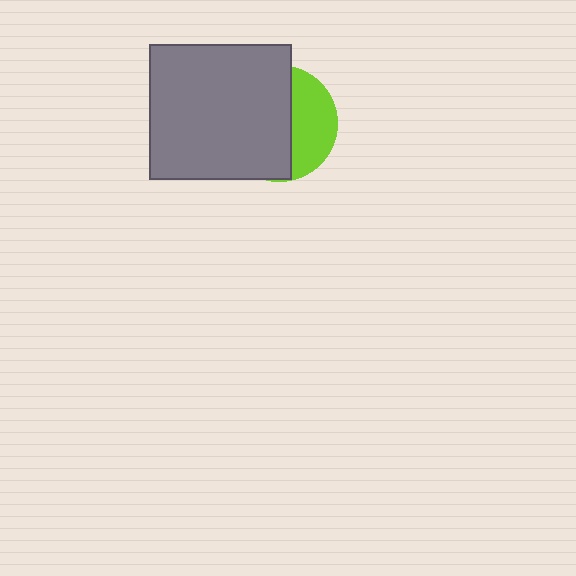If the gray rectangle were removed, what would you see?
You would see the complete lime circle.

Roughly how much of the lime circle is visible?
A small part of it is visible (roughly 37%).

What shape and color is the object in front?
The object in front is a gray rectangle.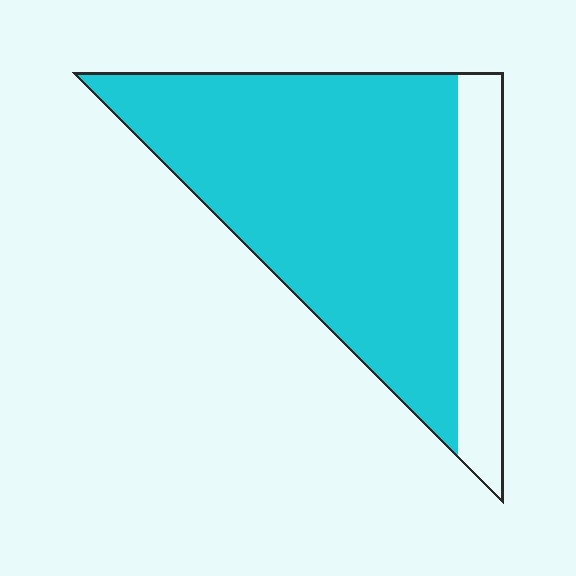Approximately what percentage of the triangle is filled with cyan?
Approximately 80%.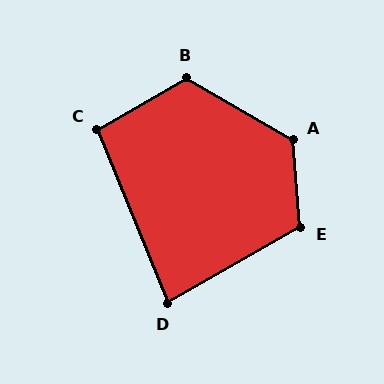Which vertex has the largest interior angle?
A, at approximately 124 degrees.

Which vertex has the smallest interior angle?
D, at approximately 82 degrees.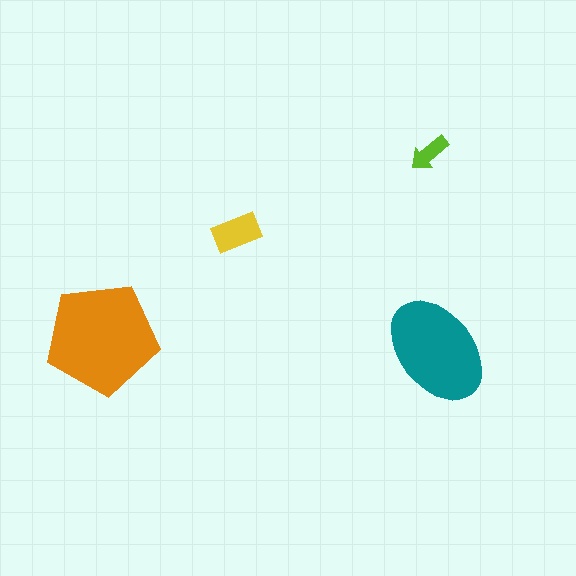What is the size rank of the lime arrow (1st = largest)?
4th.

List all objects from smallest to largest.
The lime arrow, the yellow rectangle, the teal ellipse, the orange pentagon.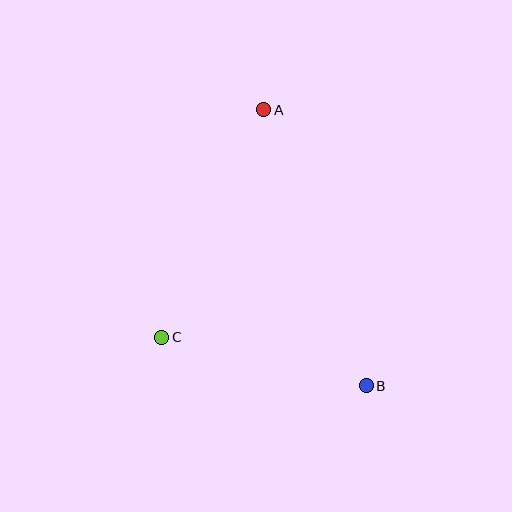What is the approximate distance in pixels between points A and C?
The distance between A and C is approximately 249 pixels.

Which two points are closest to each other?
Points B and C are closest to each other.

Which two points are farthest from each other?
Points A and B are farthest from each other.